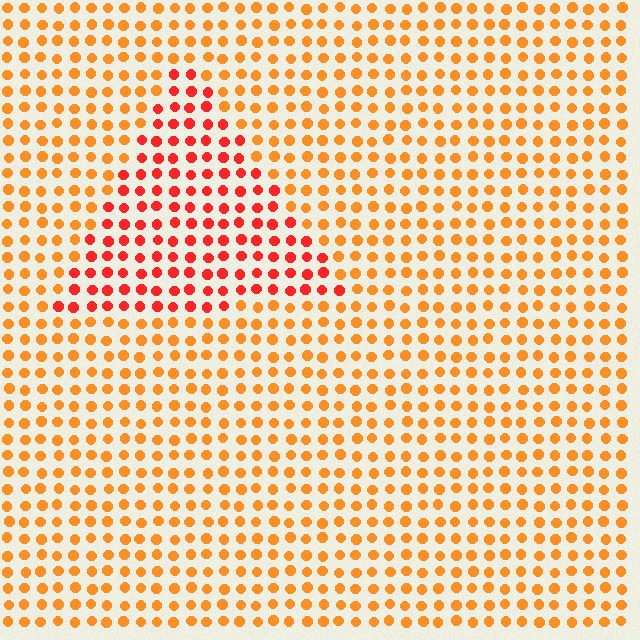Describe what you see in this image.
The image is filled with small orange elements in a uniform arrangement. A triangle-shaped region is visible where the elements are tinted to a slightly different hue, forming a subtle color boundary.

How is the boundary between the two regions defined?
The boundary is defined purely by a slight shift in hue (about 31 degrees). Spacing, size, and orientation are identical on both sides.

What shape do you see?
I see a triangle.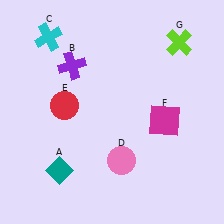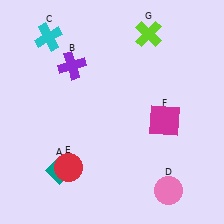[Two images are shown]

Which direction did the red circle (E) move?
The red circle (E) moved down.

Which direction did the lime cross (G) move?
The lime cross (G) moved left.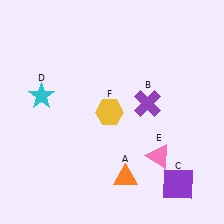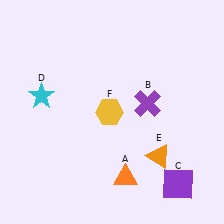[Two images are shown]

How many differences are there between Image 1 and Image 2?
There is 1 difference between the two images.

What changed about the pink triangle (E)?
In Image 1, E is pink. In Image 2, it changed to orange.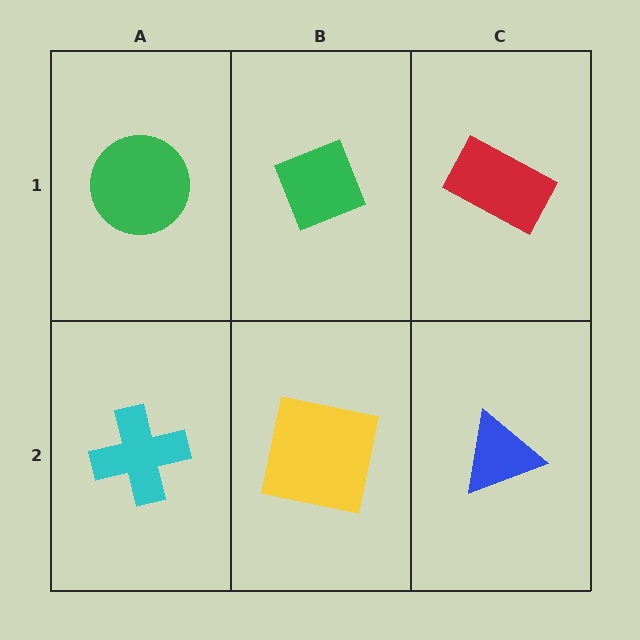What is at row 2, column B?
A yellow square.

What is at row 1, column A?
A green circle.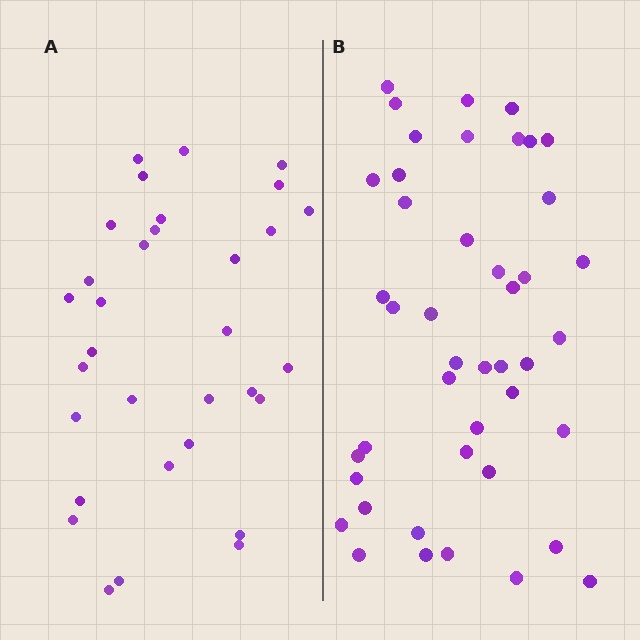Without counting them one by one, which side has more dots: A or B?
Region B (the right region) has more dots.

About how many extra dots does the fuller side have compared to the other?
Region B has roughly 12 or so more dots than region A.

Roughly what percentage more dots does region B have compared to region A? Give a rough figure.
About 40% more.